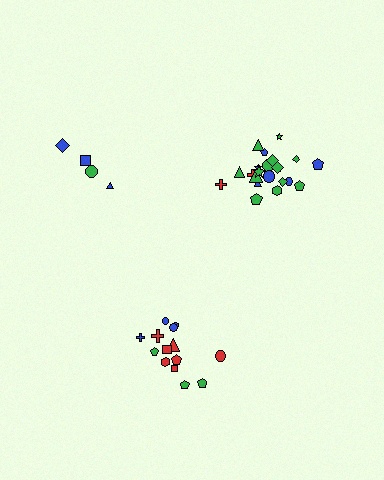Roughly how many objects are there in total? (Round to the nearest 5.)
Roughly 40 objects in total.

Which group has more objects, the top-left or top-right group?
The top-right group.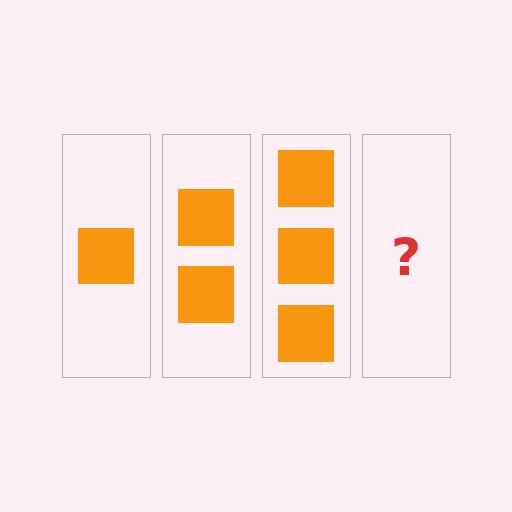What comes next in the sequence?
The next element should be 4 squares.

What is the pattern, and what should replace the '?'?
The pattern is that each step adds one more square. The '?' should be 4 squares.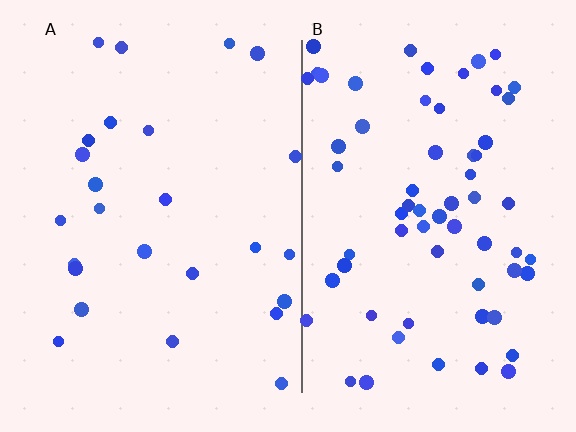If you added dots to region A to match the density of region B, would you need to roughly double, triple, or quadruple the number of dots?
Approximately triple.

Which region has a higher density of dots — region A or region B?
B (the right).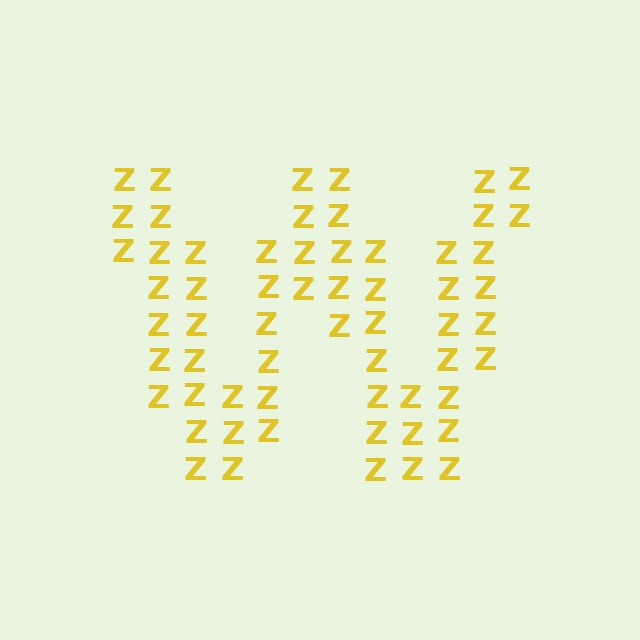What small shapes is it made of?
It is made of small letter Z's.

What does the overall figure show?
The overall figure shows the letter W.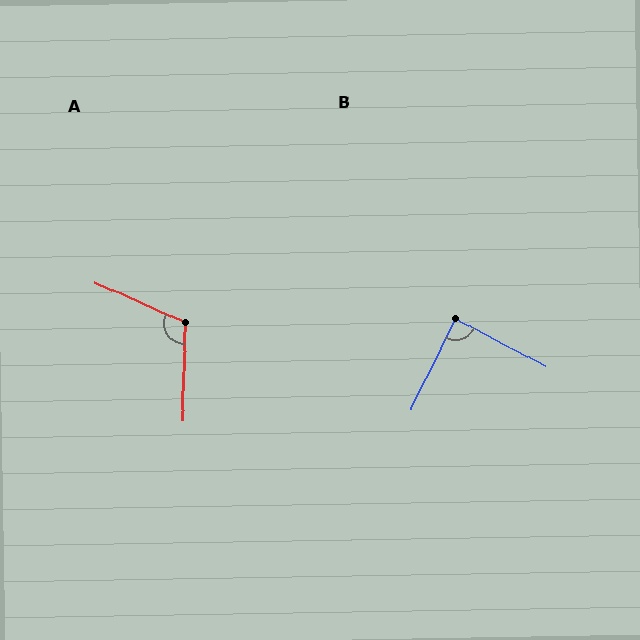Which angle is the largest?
A, at approximately 112 degrees.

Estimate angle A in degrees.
Approximately 112 degrees.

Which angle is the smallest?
B, at approximately 88 degrees.